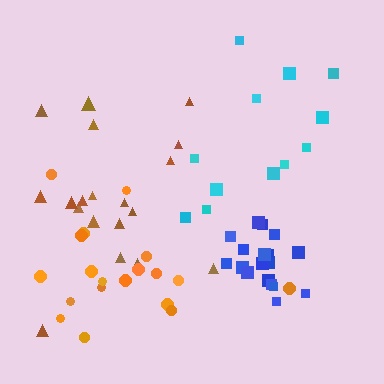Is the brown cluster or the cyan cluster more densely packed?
Brown.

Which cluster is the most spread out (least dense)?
Cyan.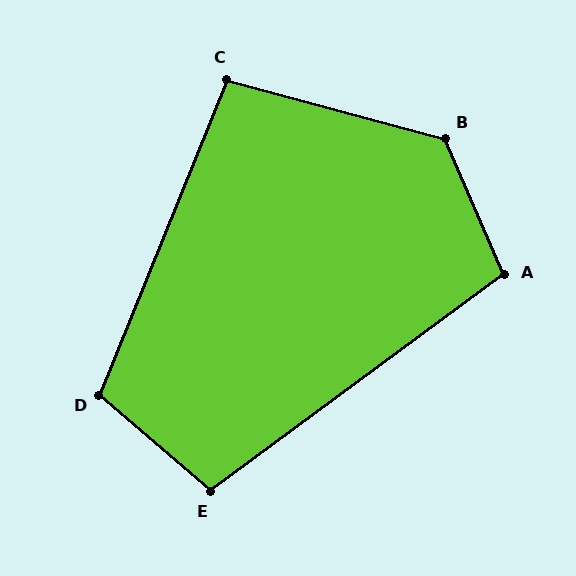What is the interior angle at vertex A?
Approximately 103 degrees (obtuse).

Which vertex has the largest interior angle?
B, at approximately 129 degrees.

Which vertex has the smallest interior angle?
C, at approximately 97 degrees.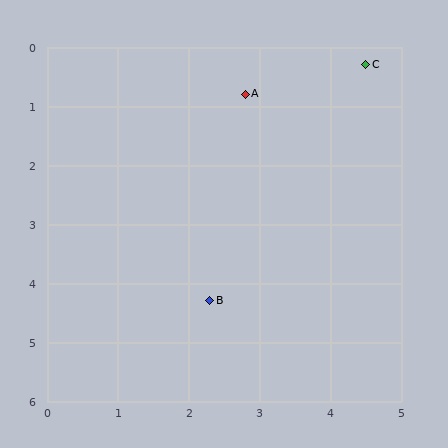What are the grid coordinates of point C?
Point C is at approximately (4.5, 0.3).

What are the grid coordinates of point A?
Point A is at approximately (2.8, 0.8).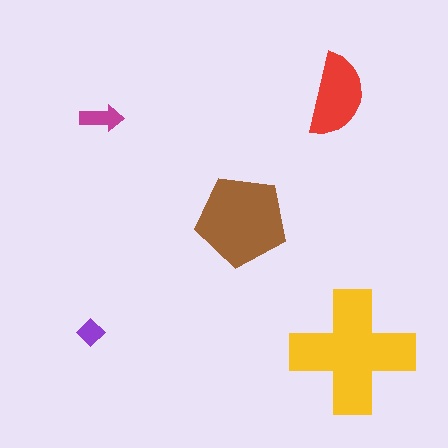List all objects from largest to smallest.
The yellow cross, the brown pentagon, the red semicircle, the magenta arrow, the purple diamond.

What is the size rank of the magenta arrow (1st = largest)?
4th.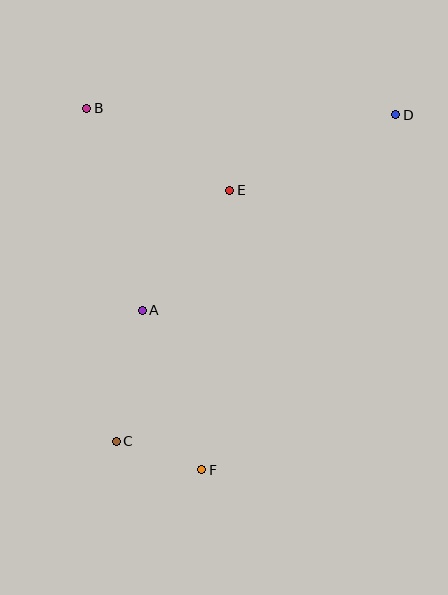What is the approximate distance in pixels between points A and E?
The distance between A and E is approximately 148 pixels.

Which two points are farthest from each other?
Points C and D are farthest from each other.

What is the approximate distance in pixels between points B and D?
The distance between B and D is approximately 309 pixels.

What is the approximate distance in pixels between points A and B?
The distance between A and B is approximately 209 pixels.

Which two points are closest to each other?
Points C and F are closest to each other.